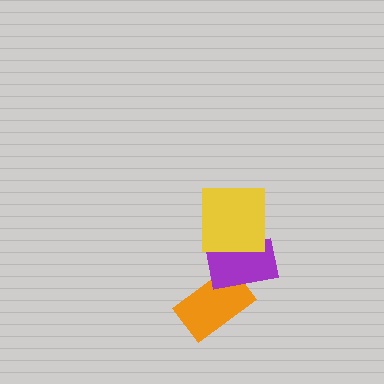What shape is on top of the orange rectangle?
The purple rectangle is on top of the orange rectangle.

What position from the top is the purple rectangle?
The purple rectangle is 2nd from the top.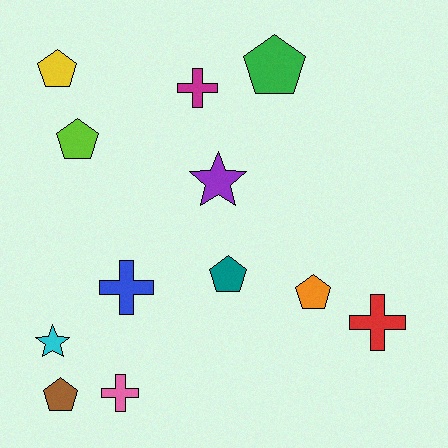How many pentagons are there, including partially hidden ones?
There are 6 pentagons.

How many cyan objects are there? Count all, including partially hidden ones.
There is 1 cyan object.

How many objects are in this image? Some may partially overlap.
There are 12 objects.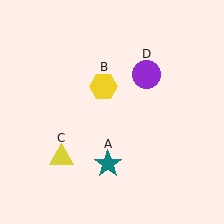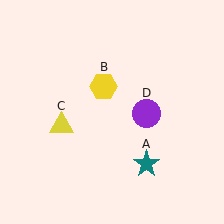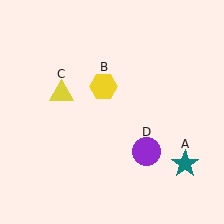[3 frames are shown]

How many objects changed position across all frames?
3 objects changed position: teal star (object A), yellow triangle (object C), purple circle (object D).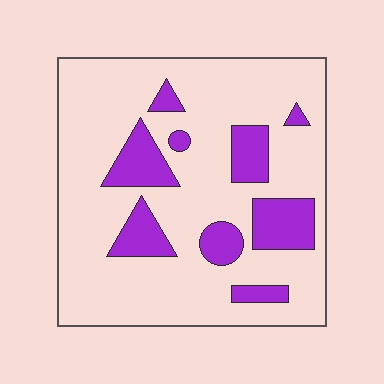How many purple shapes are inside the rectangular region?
9.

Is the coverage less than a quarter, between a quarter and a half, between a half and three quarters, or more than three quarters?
Less than a quarter.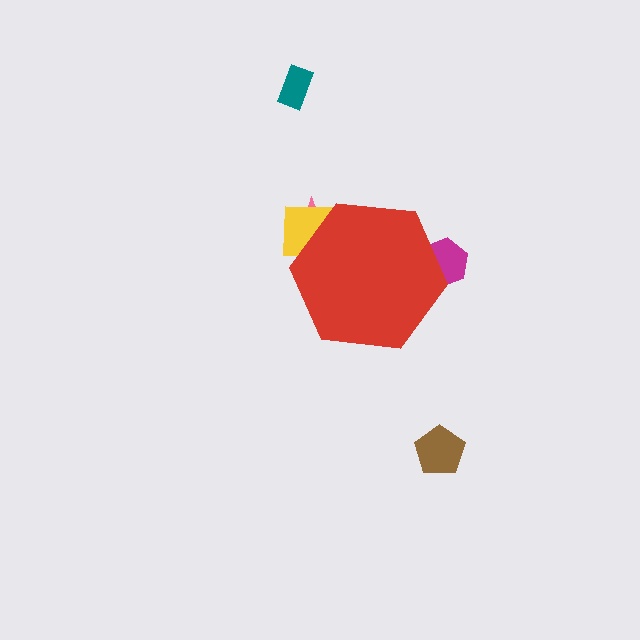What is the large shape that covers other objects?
A red hexagon.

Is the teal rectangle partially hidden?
No, the teal rectangle is fully visible.